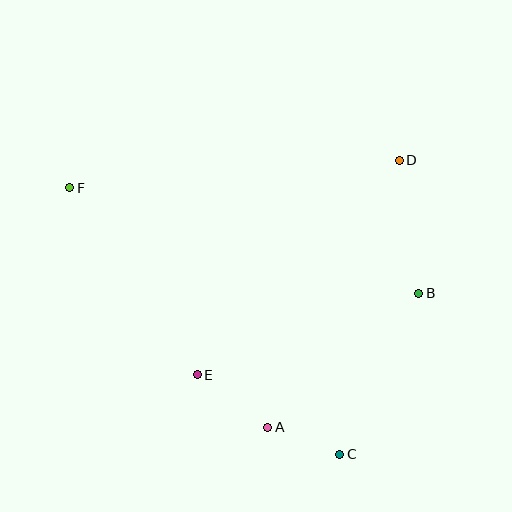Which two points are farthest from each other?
Points C and F are farthest from each other.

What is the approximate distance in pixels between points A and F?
The distance between A and F is approximately 311 pixels.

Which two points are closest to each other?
Points A and C are closest to each other.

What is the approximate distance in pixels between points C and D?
The distance between C and D is approximately 300 pixels.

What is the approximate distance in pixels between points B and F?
The distance between B and F is approximately 365 pixels.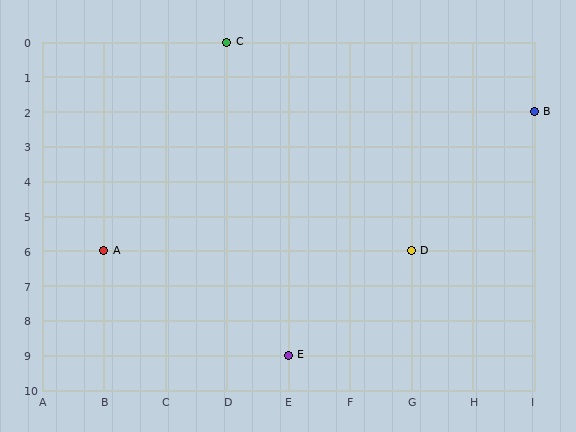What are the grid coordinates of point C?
Point C is at grid coordinates (D, 0).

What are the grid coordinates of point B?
Point B is at grid coordinates (I, 2).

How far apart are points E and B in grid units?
Points E and B are 4 columns and 7 rows apart (about 8.1 grid units diagonally).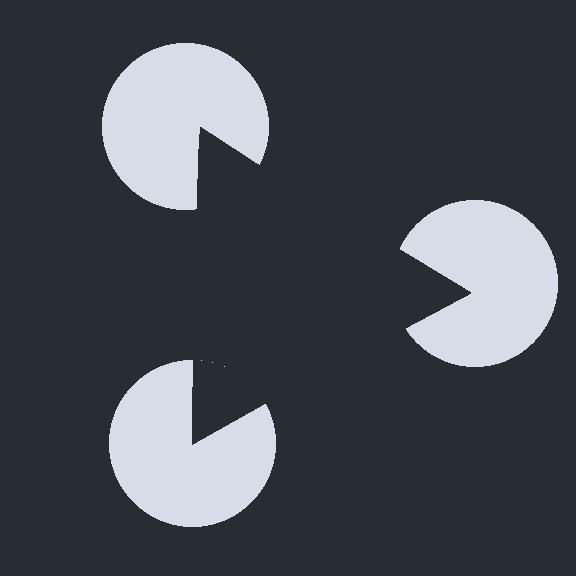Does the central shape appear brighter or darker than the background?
It typically appears slightly darker than the background, even though no actual brightness change is drawn.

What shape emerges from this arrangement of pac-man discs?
An illusory triangle — its edges are inferred from the aligned wedge cuts in the pac-man discs, not physically drawn.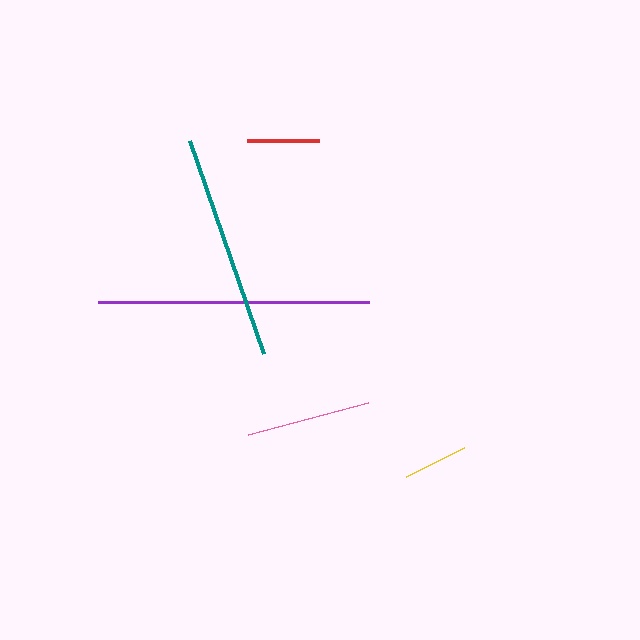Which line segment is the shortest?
The yellow line is the shortest at approximately 65 pixels.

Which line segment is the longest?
The purple line is the longest at approximately 271 pixels.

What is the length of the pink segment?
The pink segment is approximately 124 pixels long.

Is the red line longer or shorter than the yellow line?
The red line is longer than the yellow line.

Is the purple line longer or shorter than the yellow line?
The purple line is longer than the yellow line.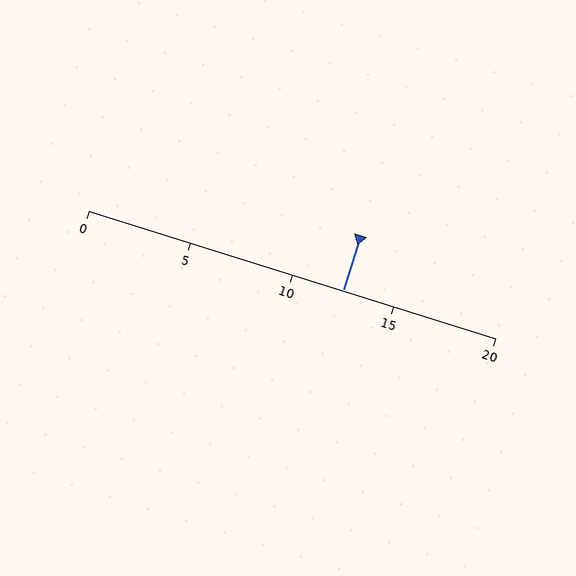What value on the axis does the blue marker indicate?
The marker indicates approximately 12.5.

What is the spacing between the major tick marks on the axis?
The major ticks are spaced 5 apart.